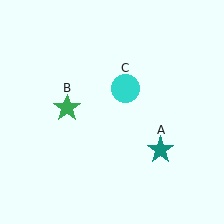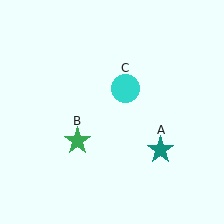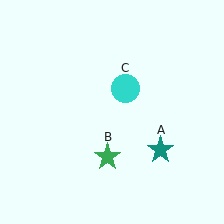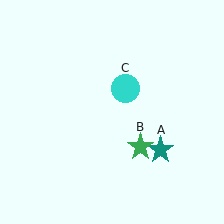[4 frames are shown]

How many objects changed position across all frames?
1 object changed position: green star (object B).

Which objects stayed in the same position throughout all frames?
Teal star (object A) and cyan circle (object C) remained stationary.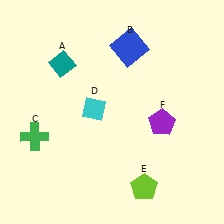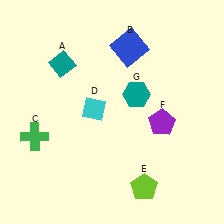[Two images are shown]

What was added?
A teal hexagon (G) was added in Image 2.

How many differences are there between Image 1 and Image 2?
There is 1 difference between the two images.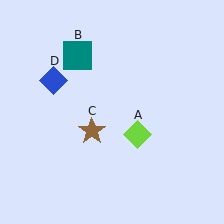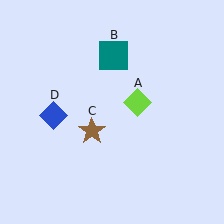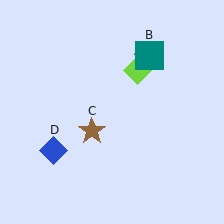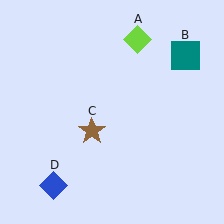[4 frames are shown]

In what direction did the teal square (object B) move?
The teal square (object B) moved right.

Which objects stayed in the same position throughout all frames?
Brown star (object C) remained stationary.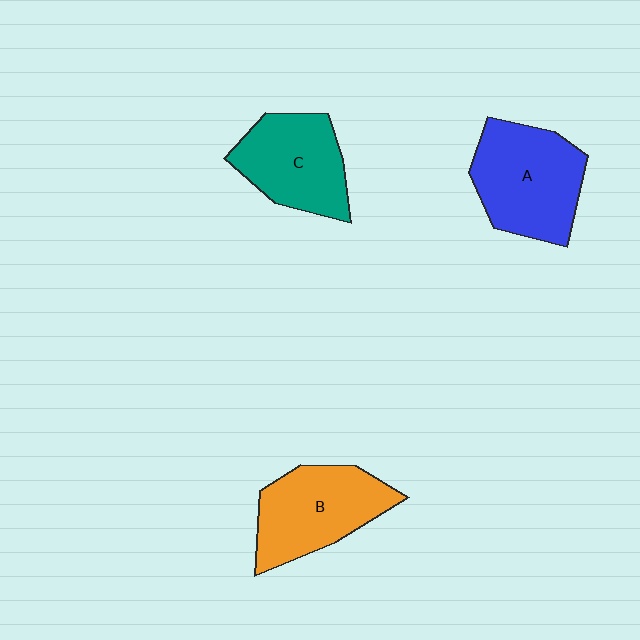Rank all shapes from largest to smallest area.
From largest to smallest: A (blue), B (orange), C (teal).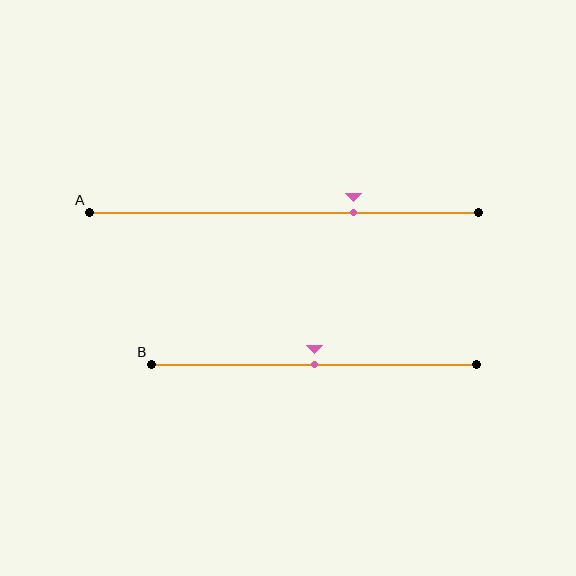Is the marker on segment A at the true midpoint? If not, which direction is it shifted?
No, the marker on segment A is shifted to the right by about 18% of the segment length.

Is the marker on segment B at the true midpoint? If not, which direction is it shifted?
Yes, the marker on segment B is at the true midpoint.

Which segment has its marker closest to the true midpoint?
Segment B has its marker closest to the true midpoint.